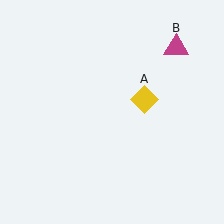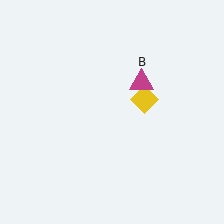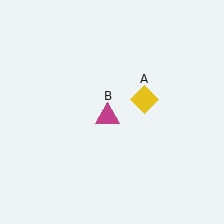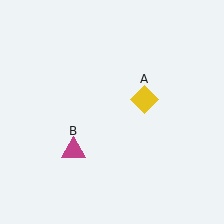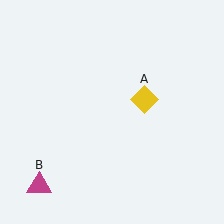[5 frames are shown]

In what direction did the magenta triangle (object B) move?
The magenta triangle (object B) moved down and to the left.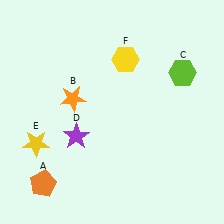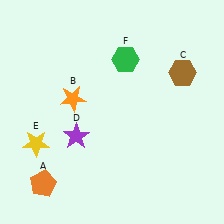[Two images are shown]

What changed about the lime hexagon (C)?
In Image 1, C is lime. In Image 2, it changed to brown.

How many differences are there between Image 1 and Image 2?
There are 2 differences between the two images.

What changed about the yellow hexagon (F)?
In Image 1, F is yellow. In Image 2, it changed to green.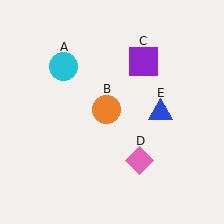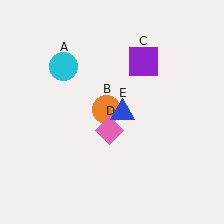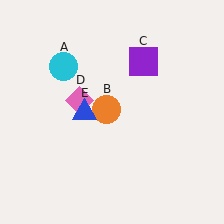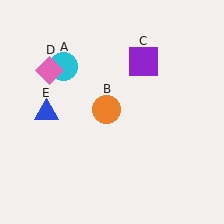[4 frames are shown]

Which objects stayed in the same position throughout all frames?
Cyan circle (object A) and orange circle (object B) and purple square (object C) remained stationary.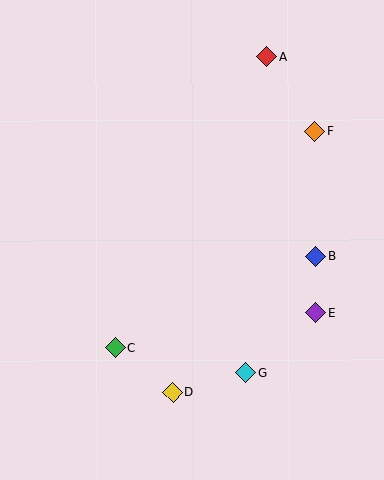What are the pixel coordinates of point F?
Point F is at (314, 131).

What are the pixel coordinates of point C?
Point C is at (116, 348).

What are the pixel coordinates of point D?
Point D is at (173, 393).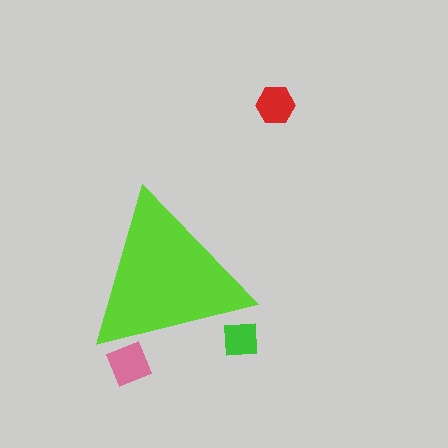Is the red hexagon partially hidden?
No, the red hexagon is fully visible.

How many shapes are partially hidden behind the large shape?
2 shapes are partially hidden.